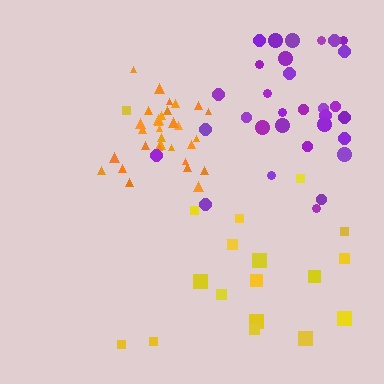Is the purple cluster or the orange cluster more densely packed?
Orange.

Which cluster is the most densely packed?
Orange.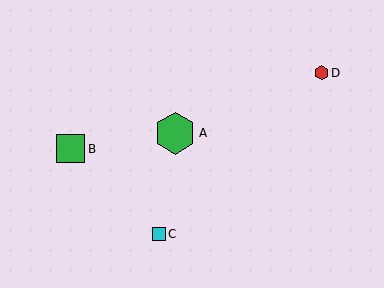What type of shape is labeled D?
Shape D is a red hexagon.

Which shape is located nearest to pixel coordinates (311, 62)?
The red hexagon (labeled D) at (321, 73) is nearest to that location.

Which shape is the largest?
The green hexagon (labeled A) is the largest.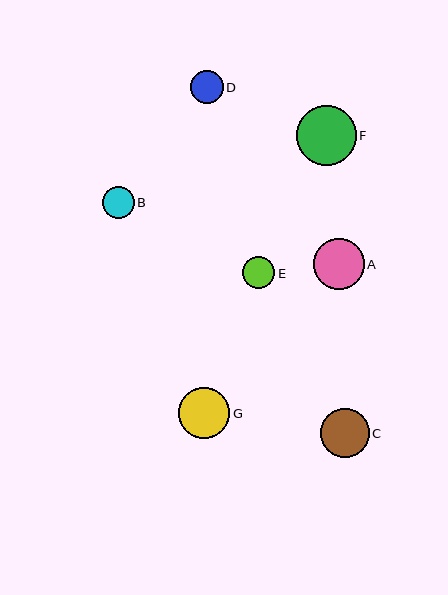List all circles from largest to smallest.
From largest to smallest: F, A, G, C, D, E, B.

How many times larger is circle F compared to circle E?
Circle F is approximately 1.8 times the size of circle E.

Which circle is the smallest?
Circle B is the smallest with a size of approximately 32 pixels.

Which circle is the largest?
Circle F is the largest with a size of approximately 60 pixels.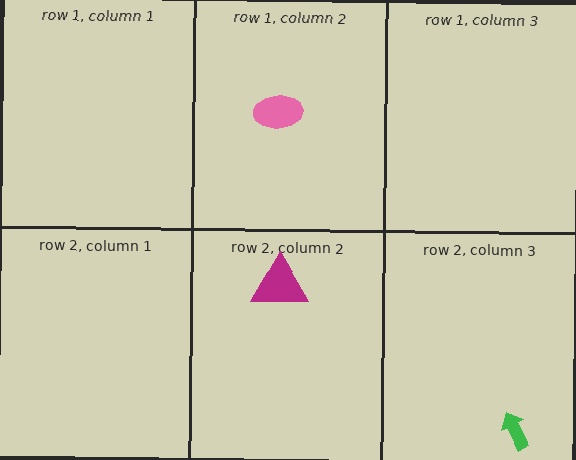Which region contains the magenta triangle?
The row 2, column 2 region.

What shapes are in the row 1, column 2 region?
The pink ellipse.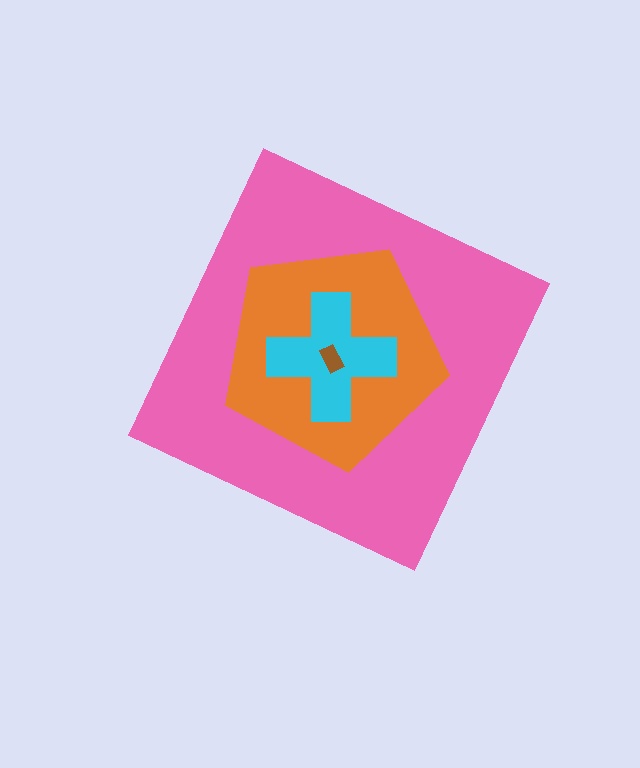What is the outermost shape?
The pink diamond.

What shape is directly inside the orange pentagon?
The cyan cross.